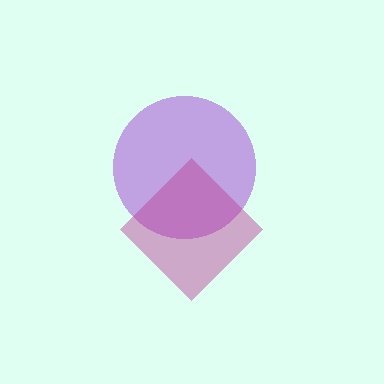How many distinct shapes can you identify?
There are 2 distinct shapes: a purple circle, a magenta diamond.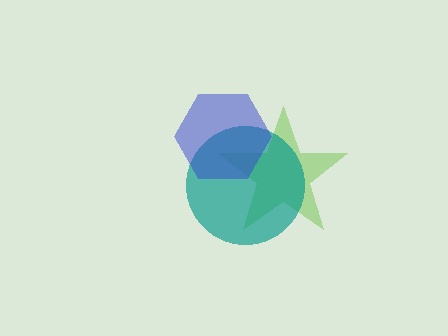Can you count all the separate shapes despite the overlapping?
Yes, there are 3 separate shapes.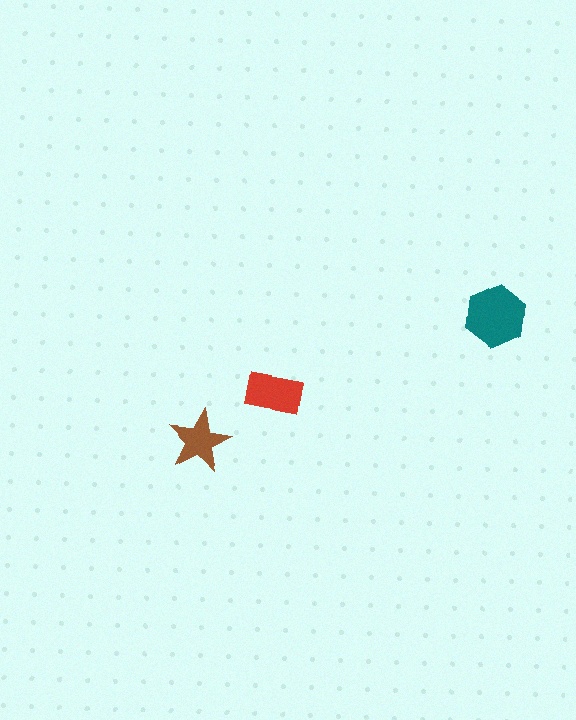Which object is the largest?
The teal hexagon.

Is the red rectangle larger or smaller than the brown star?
Larger.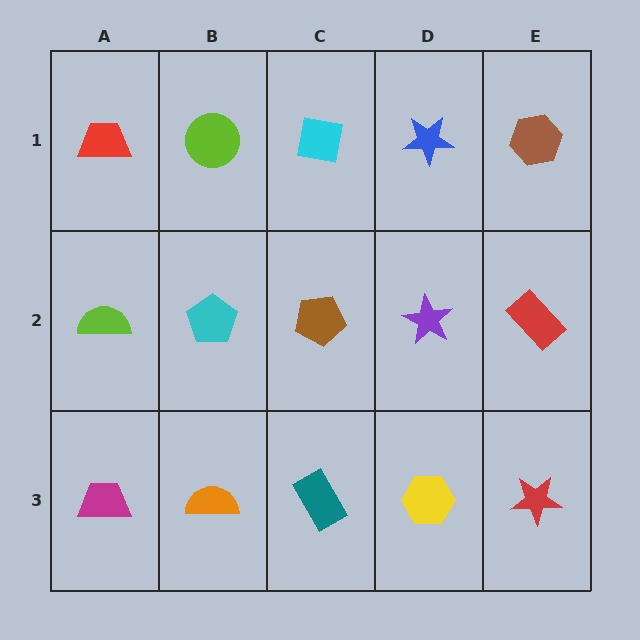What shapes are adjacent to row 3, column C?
A brown pentagon (row 2, column C), an orange semicircle (row 3, column B), a yellow hexagon (row 3, column D).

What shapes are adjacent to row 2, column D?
A blue star (row 1, column D), a yellow hexagon (row 3, column D), a brown pentagon (row 2, column C), a red rectangle (row 2, column E).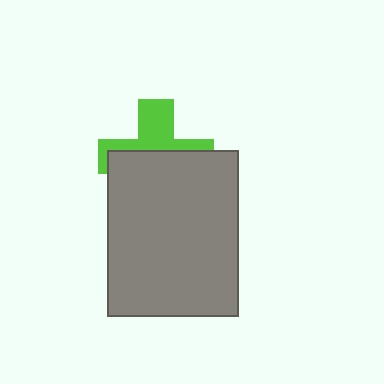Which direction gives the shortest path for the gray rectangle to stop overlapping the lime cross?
Moving down gives the shortest separation.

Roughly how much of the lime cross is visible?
A small part of it is visible (roughly 42%).